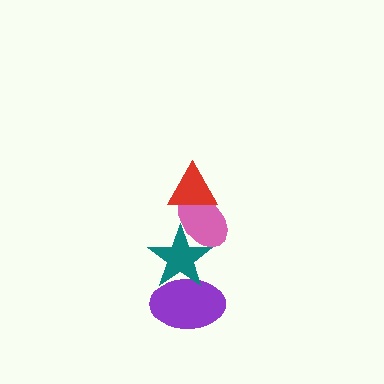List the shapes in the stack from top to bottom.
From top to bottom: the red triangle, the pink ellipse, the teal star, the purple ellipse.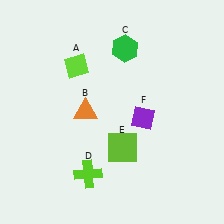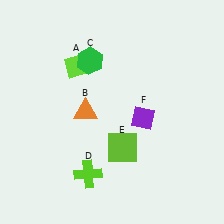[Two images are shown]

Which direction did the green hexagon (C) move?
The green hexagon (C) moved left.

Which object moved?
The green hexagon (C) moved left.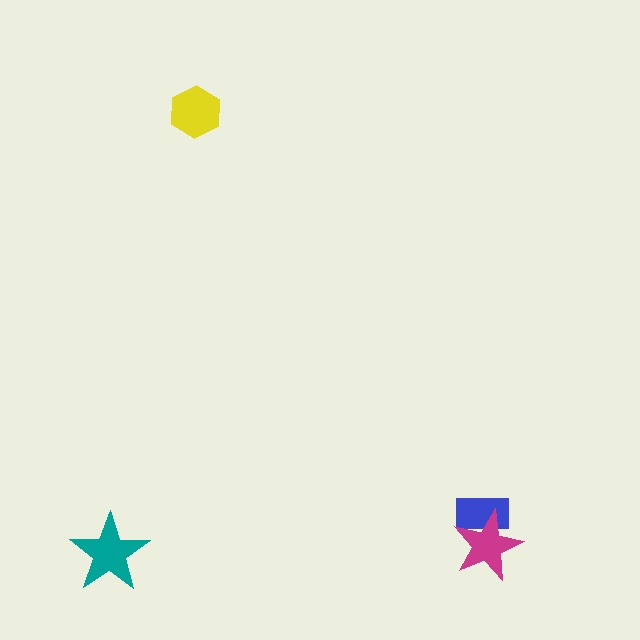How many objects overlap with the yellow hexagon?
0 objects overlap with the yellow hexagon.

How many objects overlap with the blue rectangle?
1 object overlaps with the blue rectangle.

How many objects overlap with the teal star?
0 objects overlap with the teal star.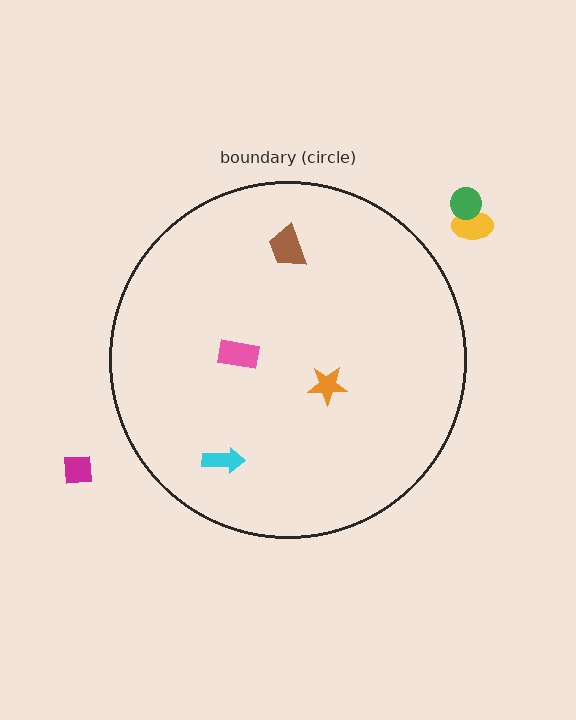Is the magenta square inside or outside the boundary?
Outside.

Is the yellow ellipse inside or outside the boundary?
Outside.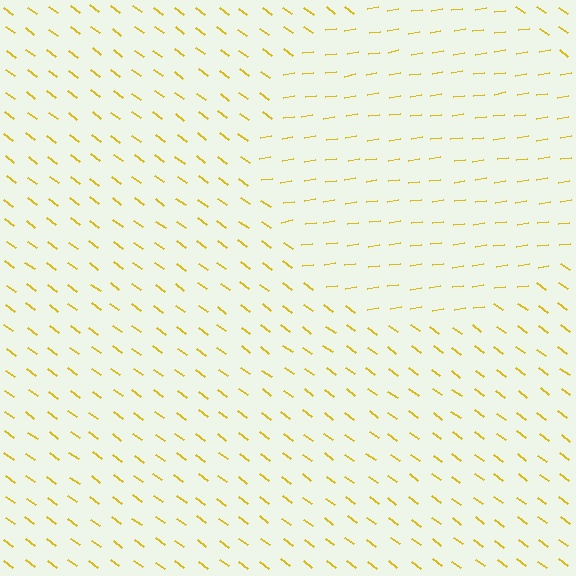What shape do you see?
I see a circle.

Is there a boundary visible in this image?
Yes, there is a texture boundary formed by a change in line orientation.